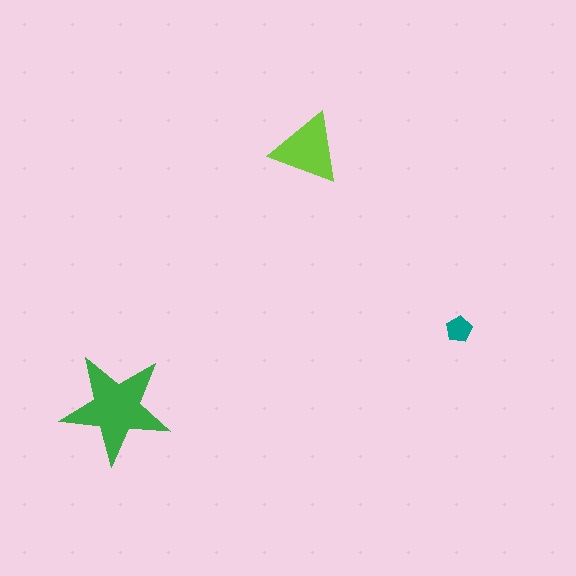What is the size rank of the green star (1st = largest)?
1st.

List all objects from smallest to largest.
The teal pentagon, the lime triangle, the green star.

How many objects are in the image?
There are 3 objects in the image.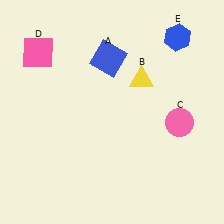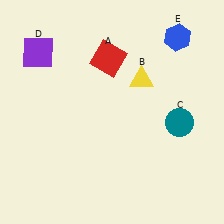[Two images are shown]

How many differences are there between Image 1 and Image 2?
There are 3 differences between the two images.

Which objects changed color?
A changed from blue to red. C changed from pink to teal. D changed from pink to purple.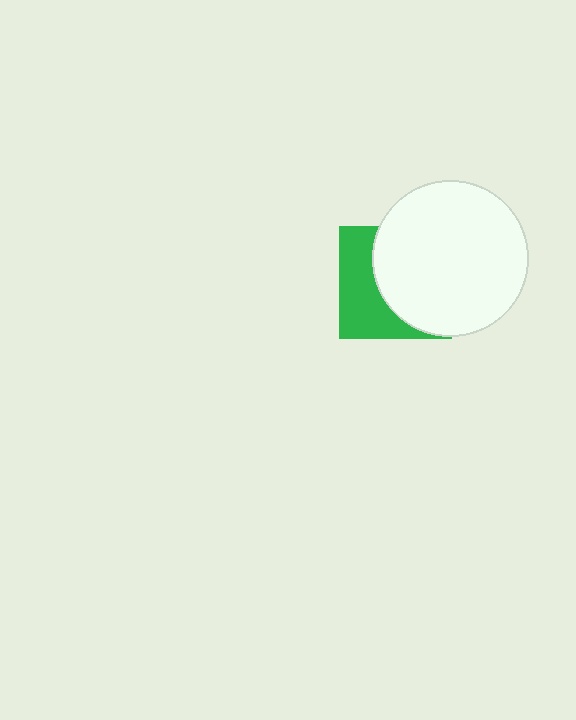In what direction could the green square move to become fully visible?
The green square could move left. That would shift it out from behind the white circle entirely.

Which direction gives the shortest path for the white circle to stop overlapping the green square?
Moving right gives the shortest separation.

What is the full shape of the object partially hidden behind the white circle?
The partially hidden object is a green square.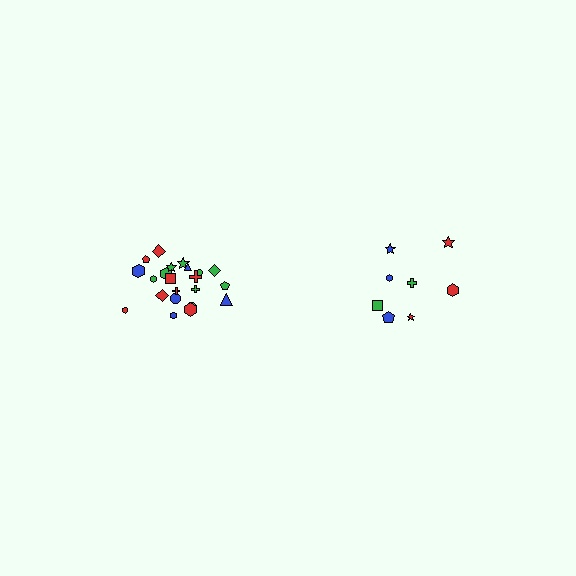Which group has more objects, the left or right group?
The left group.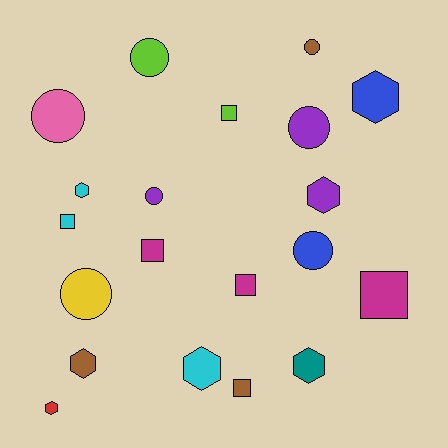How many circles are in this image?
There are 7 circles.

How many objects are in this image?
There are 20 objects.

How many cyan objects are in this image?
There are 3 cyan objects.